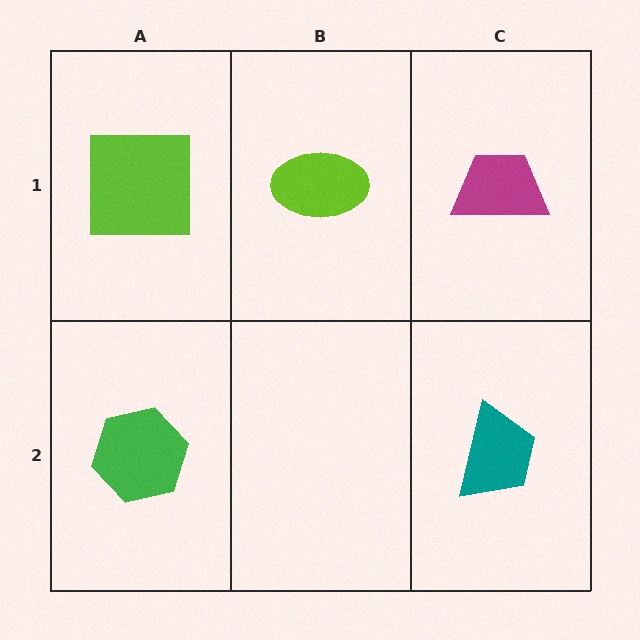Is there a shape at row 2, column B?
No, that cell is empty.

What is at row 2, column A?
A green hexagon.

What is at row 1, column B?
A lime ellipse.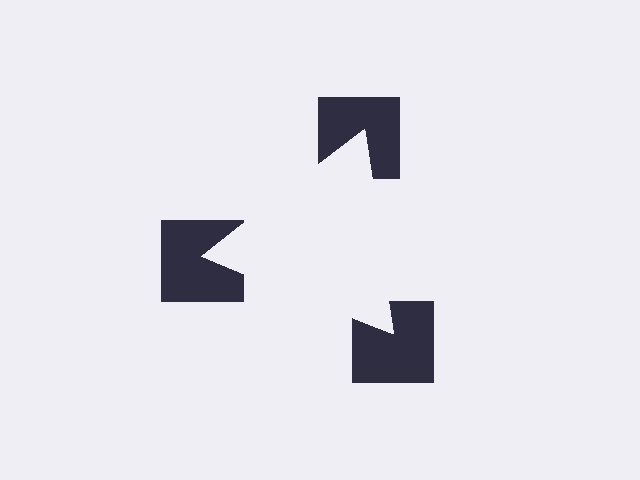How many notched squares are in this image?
There are 3 — one at each vertex of the illusory triangle.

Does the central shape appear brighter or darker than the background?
It typically appears slightly brighter than the background, even though no actual brightness change is drawn.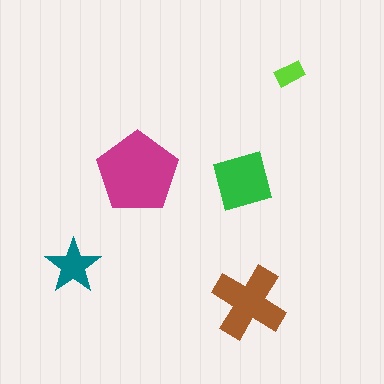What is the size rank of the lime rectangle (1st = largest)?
5th.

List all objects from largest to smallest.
The magenta pentagon, the brown cross, the green diamond, the teal star, the lime rectangle.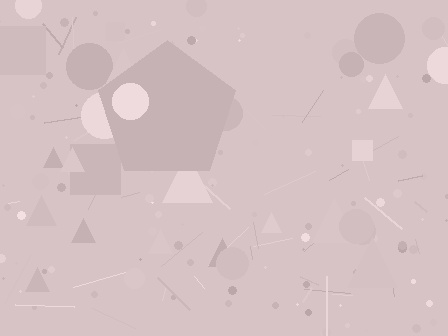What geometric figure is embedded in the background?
A pentagon is embedded in the background.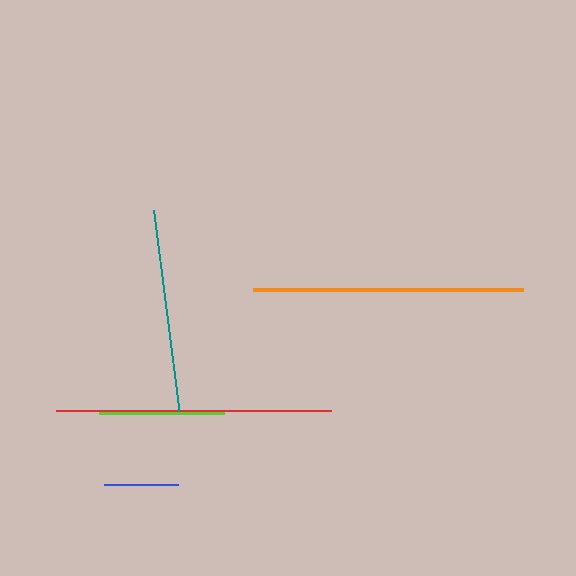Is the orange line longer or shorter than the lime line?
The orange line is longer than the lime line.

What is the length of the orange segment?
The orange segment is approximately 270 pixels long.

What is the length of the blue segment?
The blue segment is approximately 74 pixels long.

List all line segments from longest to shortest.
From longest to shortest: red, orange, teal, lime, blue.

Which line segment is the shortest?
The blue line is the shortest at approximately 74 pixels.